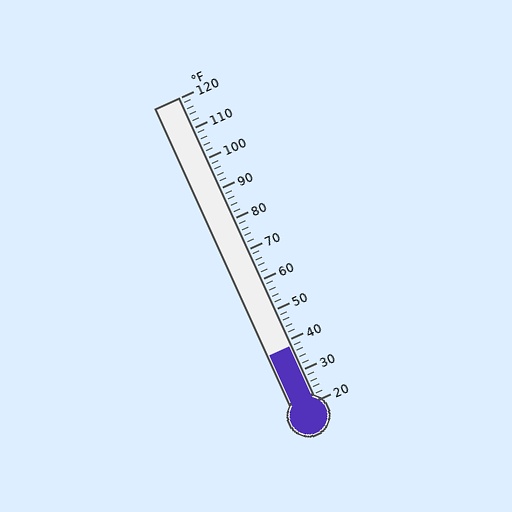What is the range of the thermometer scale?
The thermometer scale ranges from 20°F to 120°F.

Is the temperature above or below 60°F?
The temperature is below 60°F.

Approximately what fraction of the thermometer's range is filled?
The thermometer is filled to approximately 20% of its range.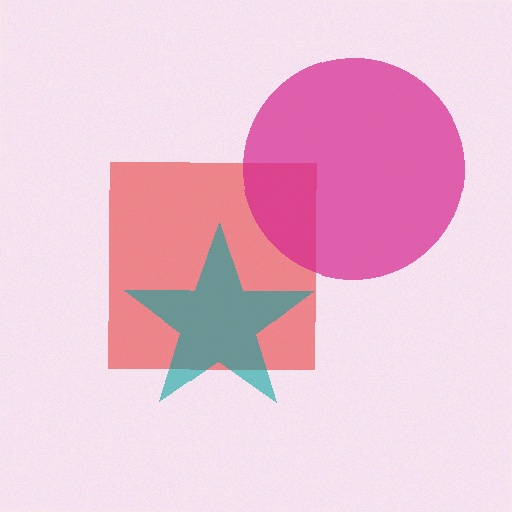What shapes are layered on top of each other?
The layered shapes are: a red square, a magenta circle, a teal star.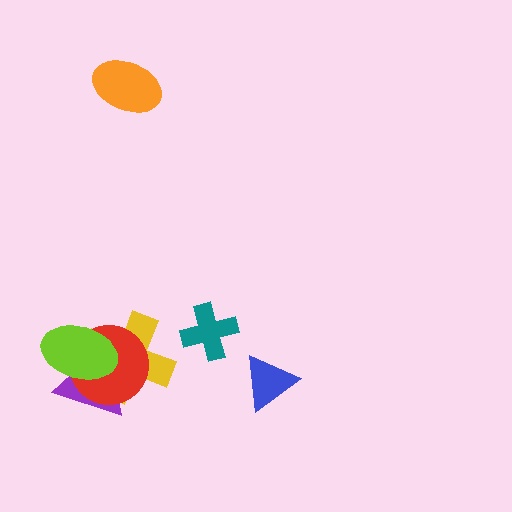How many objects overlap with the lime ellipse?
3 objects overlap with the lime ellipse.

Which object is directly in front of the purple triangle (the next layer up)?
The yellow cross is directly in front of the purple triangle.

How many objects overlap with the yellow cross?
3 objects overlap with the yellow cross.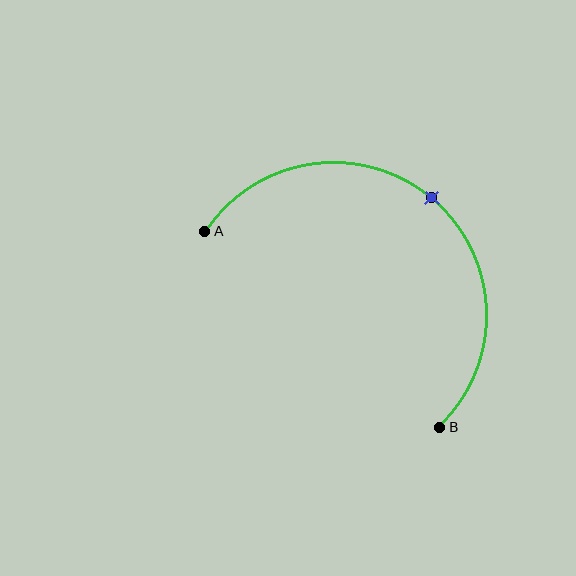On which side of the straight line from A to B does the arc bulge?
The arc bulges above and to the right of the straight line connecting A and B.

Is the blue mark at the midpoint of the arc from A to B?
Yes. The blue mark lies on the arc at equal arc-length from both A and B — it is the arc midpoint.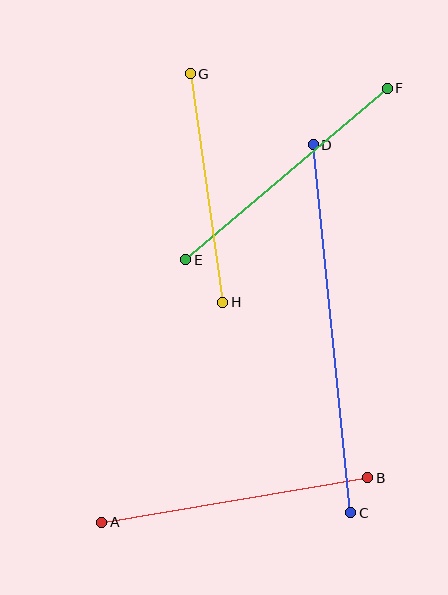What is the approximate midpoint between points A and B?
The midpoint is at approximately (235, 500) pixels.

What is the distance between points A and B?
The distance is approximately 270 pixels.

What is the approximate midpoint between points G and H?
The midpoint is at approximately (206, 188) pixels.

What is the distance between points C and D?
The distance is approximately 370 pixels.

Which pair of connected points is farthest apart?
Points C and D are farthest apart.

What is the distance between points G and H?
The distance is approximately 231 pixels.